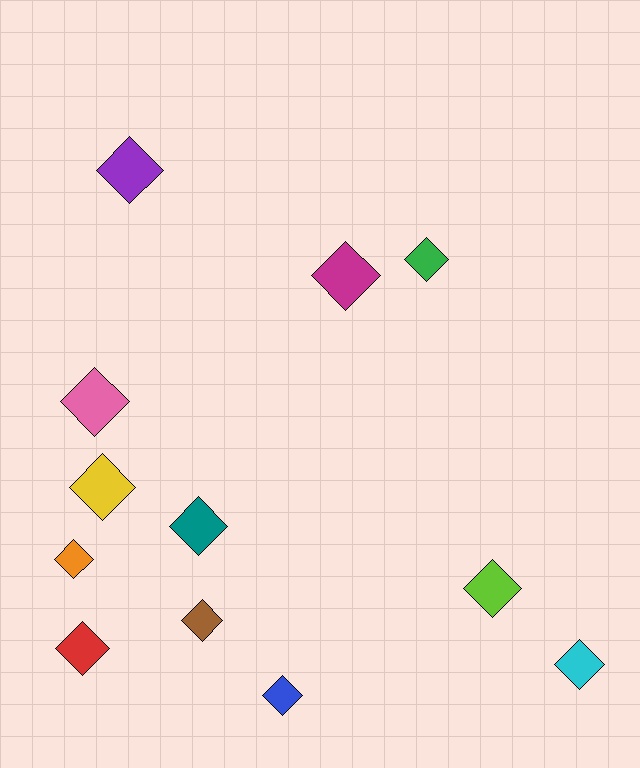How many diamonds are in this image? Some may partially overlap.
There are 12 diamonds.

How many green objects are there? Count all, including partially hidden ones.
There is 1 green object.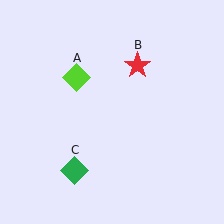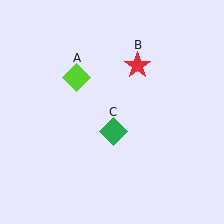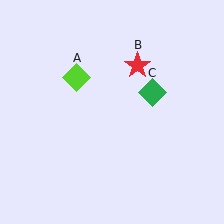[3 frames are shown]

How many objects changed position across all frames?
1 object changed position: green diamond (object C).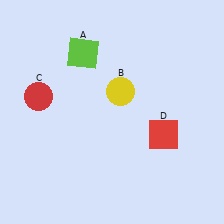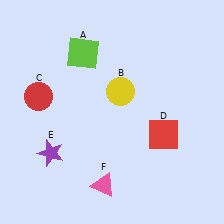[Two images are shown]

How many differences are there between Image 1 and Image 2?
There are 2 differences between the two images.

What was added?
A purple star (E), a pink triangle (F) were added in Image 2.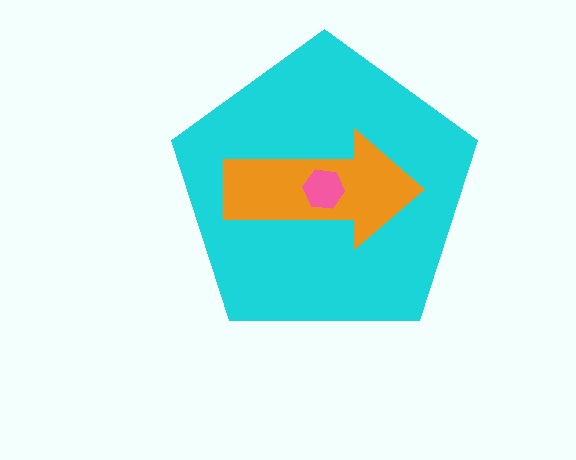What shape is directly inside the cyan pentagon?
The orange arrow.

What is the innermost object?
The pink hexagon.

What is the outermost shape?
The cyan pentagon.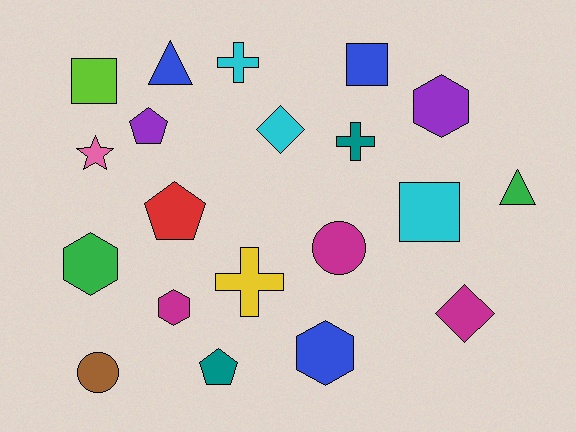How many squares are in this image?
There are 3 squares.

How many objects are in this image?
There are 20 objects.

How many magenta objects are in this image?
There are 3 magenta objects.